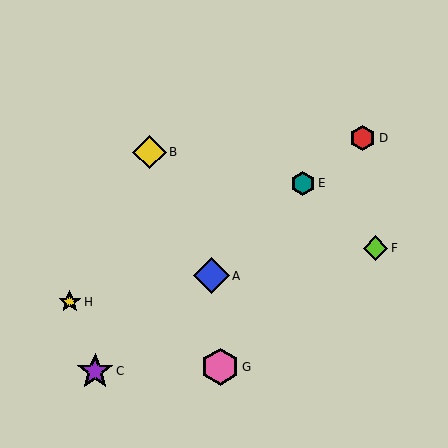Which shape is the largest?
The pink hexagon (labeled G) is the largest.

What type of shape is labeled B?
Shape B is a yellow diamond.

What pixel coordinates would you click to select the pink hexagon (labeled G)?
Click at (220, 367) to select the pink hexagon G.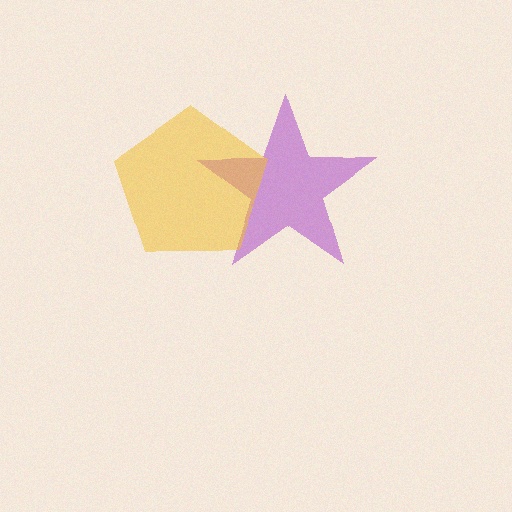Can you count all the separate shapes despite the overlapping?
Yes, there are 2 separate shapes.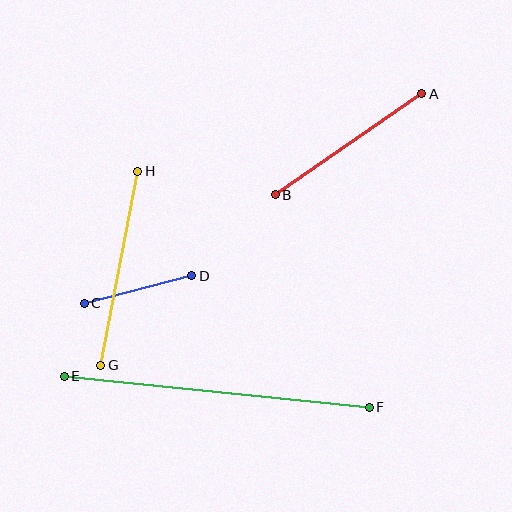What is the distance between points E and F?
The distance is approximately 306 pixels.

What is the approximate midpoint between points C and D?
The midpoint is at approximately (138, 289) pixels.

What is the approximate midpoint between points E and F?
The midpoint is at approximately (217, 392) pixels.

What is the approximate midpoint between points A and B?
The midpoint is at approximately (349, 144) pixels.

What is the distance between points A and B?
The distance is approximately 178 pixels.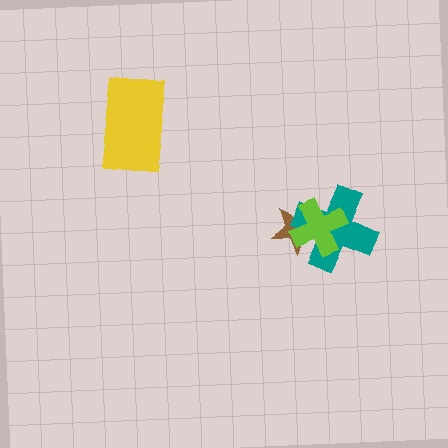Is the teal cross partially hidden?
Yes, it is partially covered by another shape.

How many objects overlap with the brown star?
2 objects overlap with the brown star.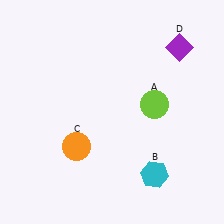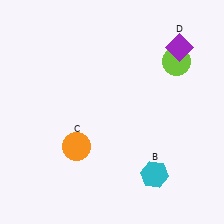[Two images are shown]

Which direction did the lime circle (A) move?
The lime circle (A) moved up.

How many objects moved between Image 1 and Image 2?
1 object moved between the two images.